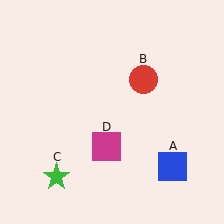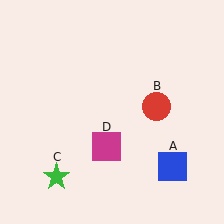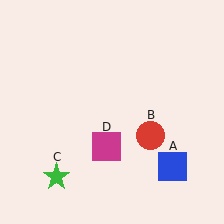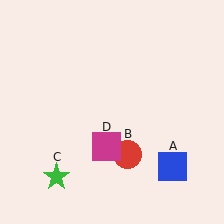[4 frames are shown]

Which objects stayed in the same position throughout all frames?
Blue square (object A) and green star (object C) and magenta square (object D) remained stationary.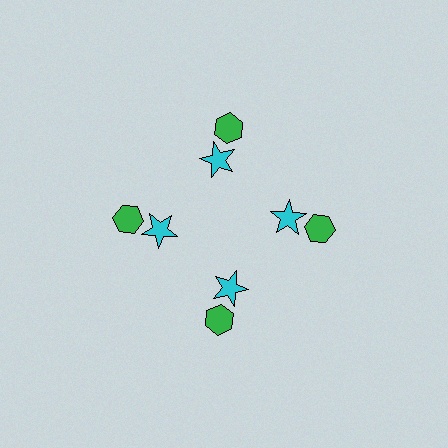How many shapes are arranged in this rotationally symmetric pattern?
There are 8 shapes, arranged in 4 groups of 2.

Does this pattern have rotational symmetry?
Yes, this pattern has 4-fold rotational symmetry. It looks the same after rotating 90 degrees around the center.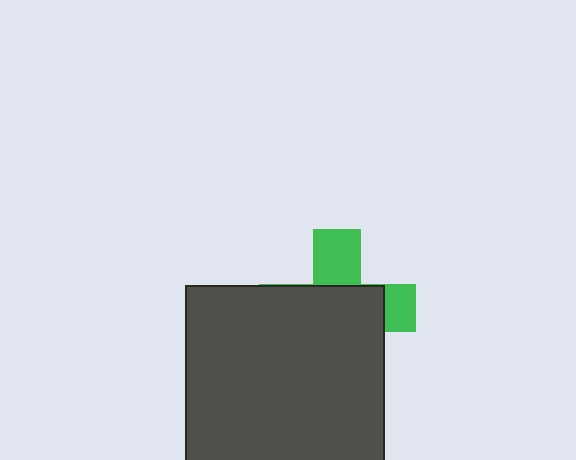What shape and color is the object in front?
The object in front is a dark gray square.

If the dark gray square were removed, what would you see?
You would see the complete green cross.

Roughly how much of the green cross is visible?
A small part of it is visible (roughly 34%).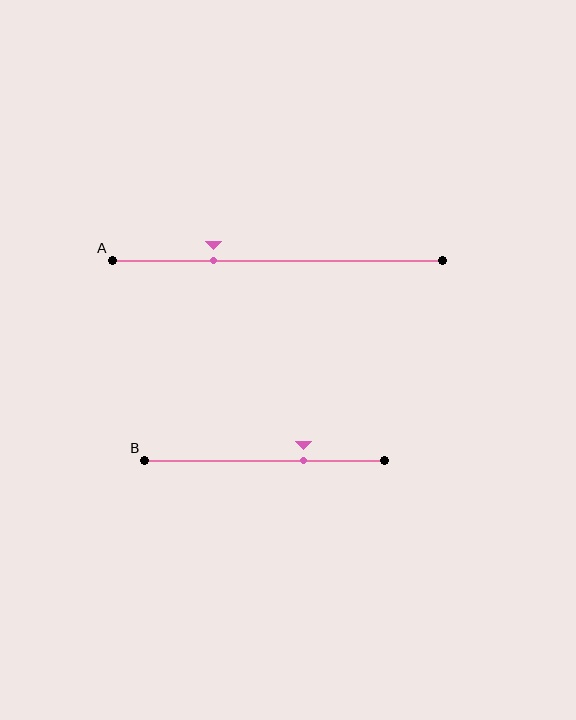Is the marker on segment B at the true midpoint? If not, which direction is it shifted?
No, the marker on segment B is shifted to the right by about 16% of the segment length.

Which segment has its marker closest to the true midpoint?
Segment B has its marker closest to the true midpoint.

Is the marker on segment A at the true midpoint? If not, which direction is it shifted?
No, the marker on segment A is shifted to the left by about 20% of the segment length.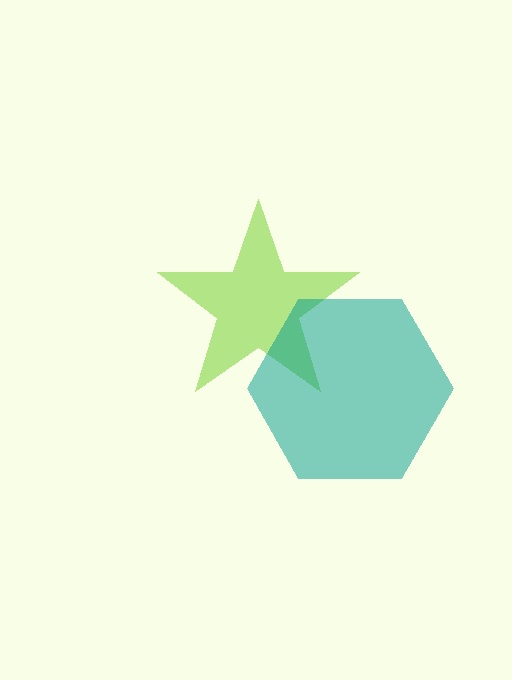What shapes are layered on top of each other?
The layered shapes are: a lime star, a teal hexagon.